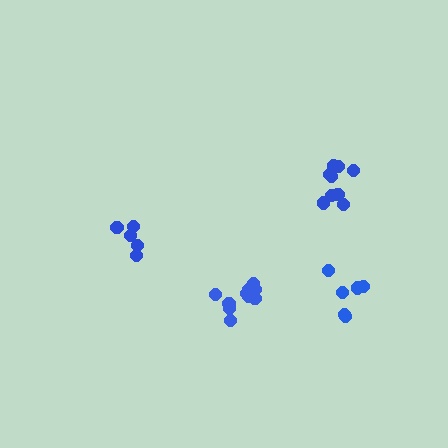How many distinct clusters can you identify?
There are 4 distinct clusters.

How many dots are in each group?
Group 1: 5 dots, Group 2: 11 dots, Group 3: 9 dots, Group 4: 6 dots (31 total).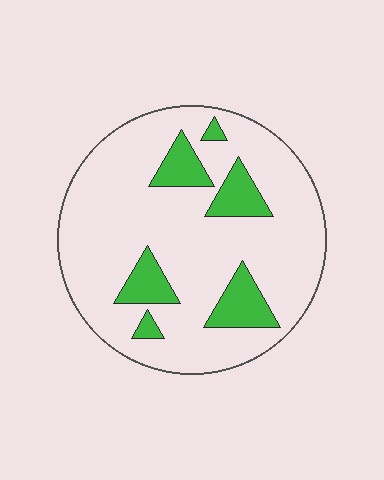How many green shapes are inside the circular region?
6.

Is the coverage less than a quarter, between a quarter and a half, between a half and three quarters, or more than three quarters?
Less than a quarter.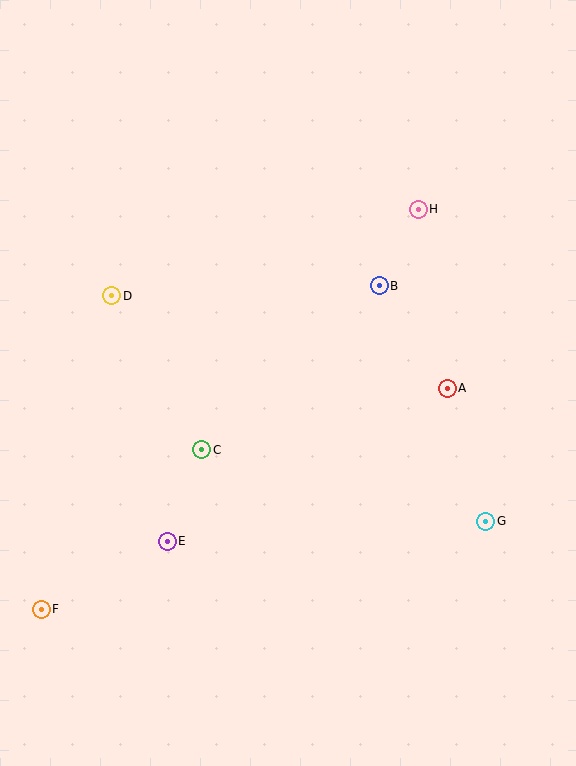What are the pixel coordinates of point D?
Point D is at (112, 296).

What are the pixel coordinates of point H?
Point H is at (418, 209).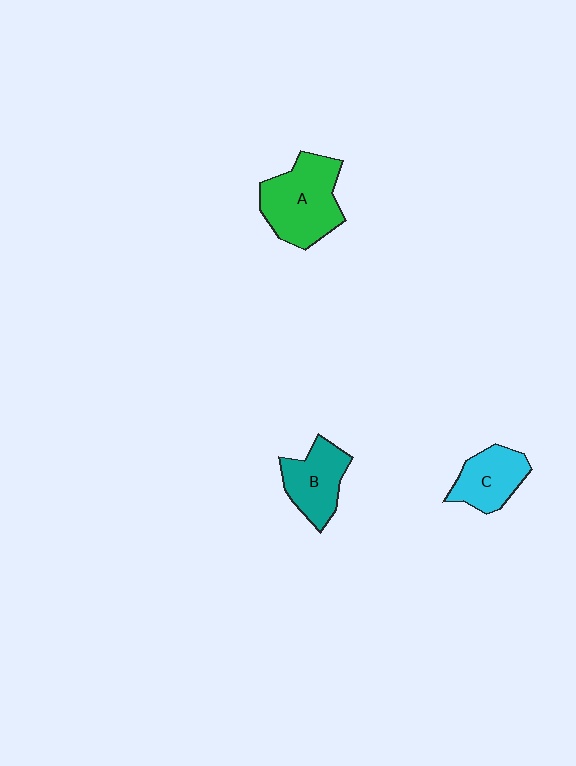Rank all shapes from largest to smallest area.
From largest to smallest: A (green), B (teal), C (cyan).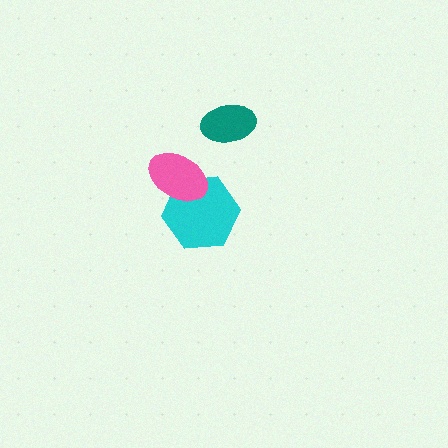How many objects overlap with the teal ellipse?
0 objects overlap with the teal ellipse.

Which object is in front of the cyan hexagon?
The pink ellipse is in front of the cyan hexagon.